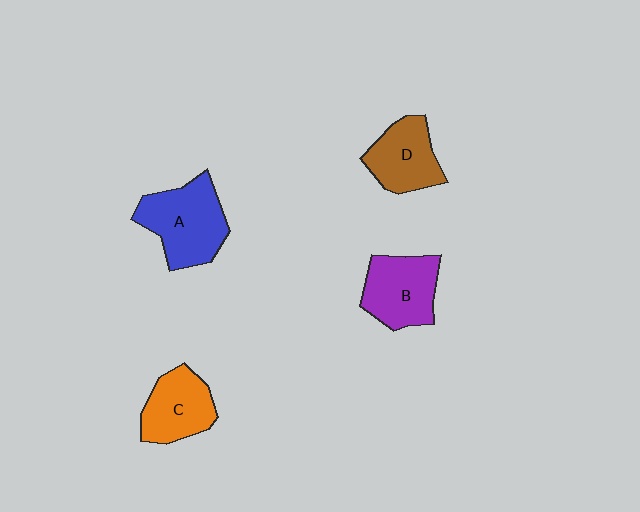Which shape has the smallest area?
Shape D (brown).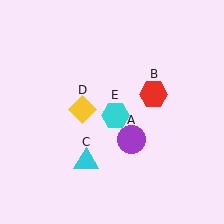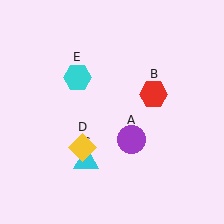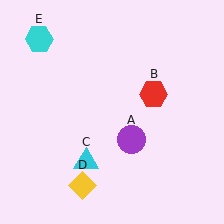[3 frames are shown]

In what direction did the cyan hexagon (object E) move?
The cyan hexagon (object E) moved up and to the left.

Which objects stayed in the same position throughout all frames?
Purple circle (object A) and red hexagon (object B) and cyan triangle (object C) remained stationary.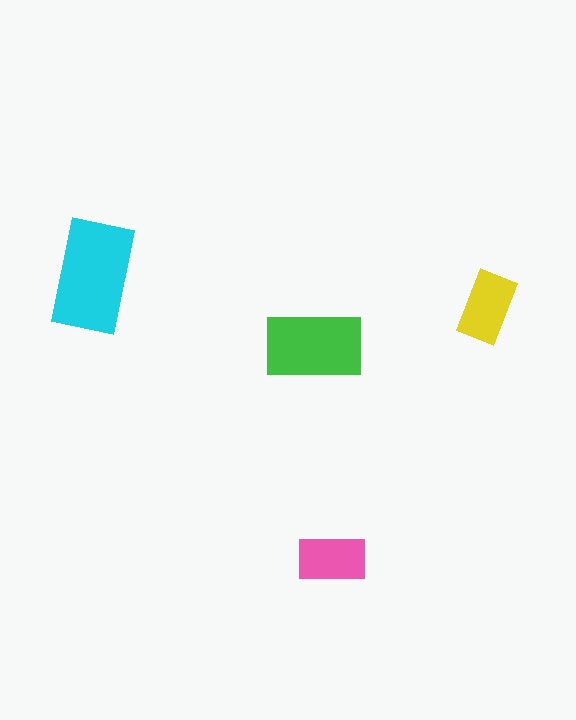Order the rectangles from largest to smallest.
the cyan one, the green one, the yellow one, the pink one.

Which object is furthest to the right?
The yellow rectangle is rightmost.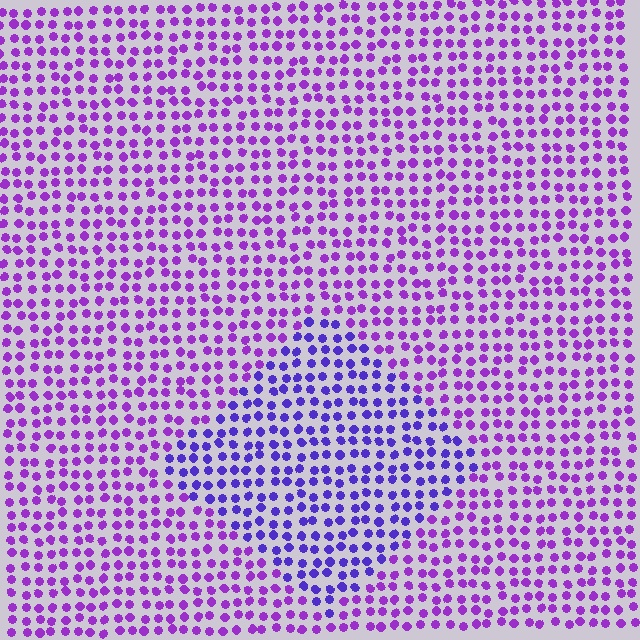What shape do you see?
I see a diamond.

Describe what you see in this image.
The image is filled with small purple elements in a uniform arrangement. A diamond-shaped region is visible where the elements are tinted to a slightly different hue, forming a subtle color boundary.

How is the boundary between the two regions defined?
The boundary is defined purely by a slight shift in hue (about 30 degrees). Spacing, size, and orientation are identical on both sides.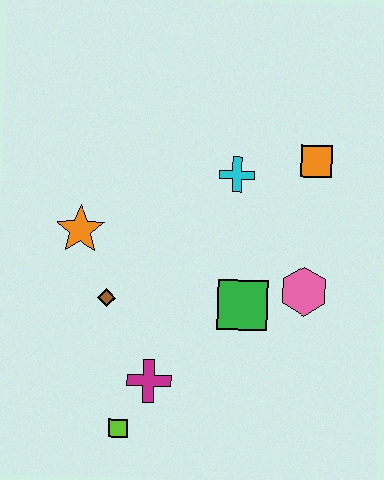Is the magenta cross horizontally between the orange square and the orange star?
Yes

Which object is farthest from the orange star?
The orange square is farthest from the orange star.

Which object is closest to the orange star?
The brown diamond is closest to the orange star.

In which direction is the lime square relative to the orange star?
The lime square is below the orange star.